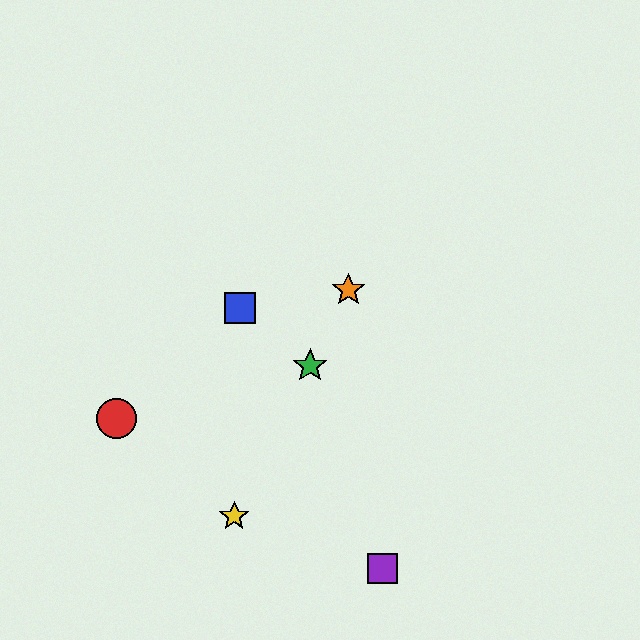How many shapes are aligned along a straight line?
3 shapes (the green star, the yellow star, the orange star) are aligned along a straight line.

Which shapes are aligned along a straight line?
The green star, the yellow star, the orange star are aligned along a straight line.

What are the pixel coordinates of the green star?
The green star is at (310, 366).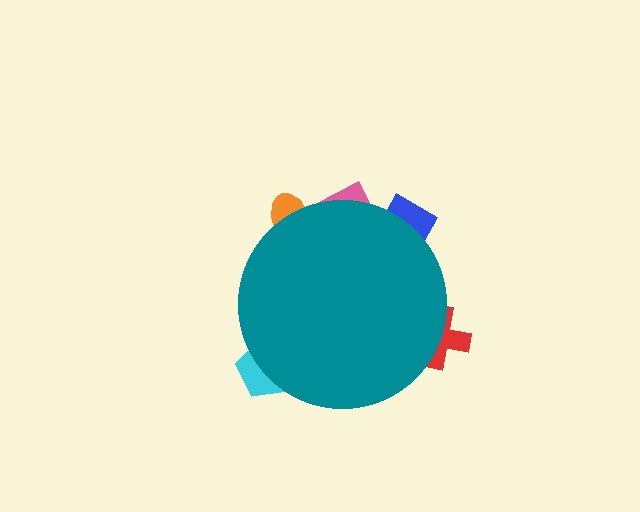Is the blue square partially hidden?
Yes, the blue square is partially hidden behind the teal circle.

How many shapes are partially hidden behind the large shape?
5 shapes are partially hidden.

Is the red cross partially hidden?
Yes, the red cross is partially hidden behind the teal circle.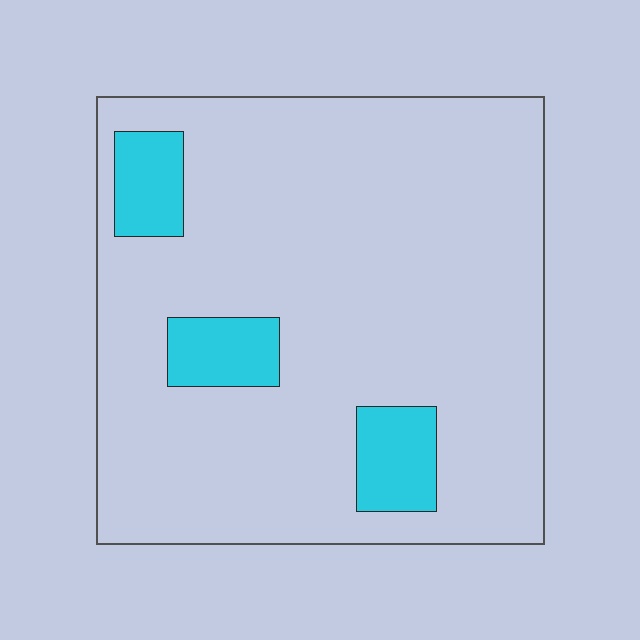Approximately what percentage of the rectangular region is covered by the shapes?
Approximately 10%.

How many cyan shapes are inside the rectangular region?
3.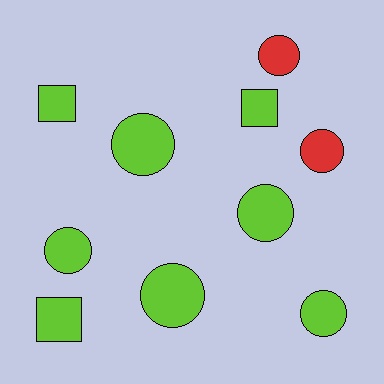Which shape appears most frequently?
Circle, with 7 objects.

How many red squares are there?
There are no red squares.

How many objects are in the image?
There are 10 objects.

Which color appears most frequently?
Lime, with 8 objects.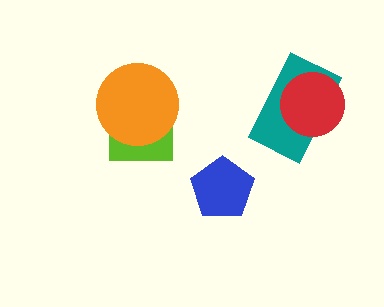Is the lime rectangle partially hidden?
Yes, it is partially covered by another shape.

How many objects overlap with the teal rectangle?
1 object overlaps with the teal rectangle.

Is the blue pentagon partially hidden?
No, no other shape covers it.